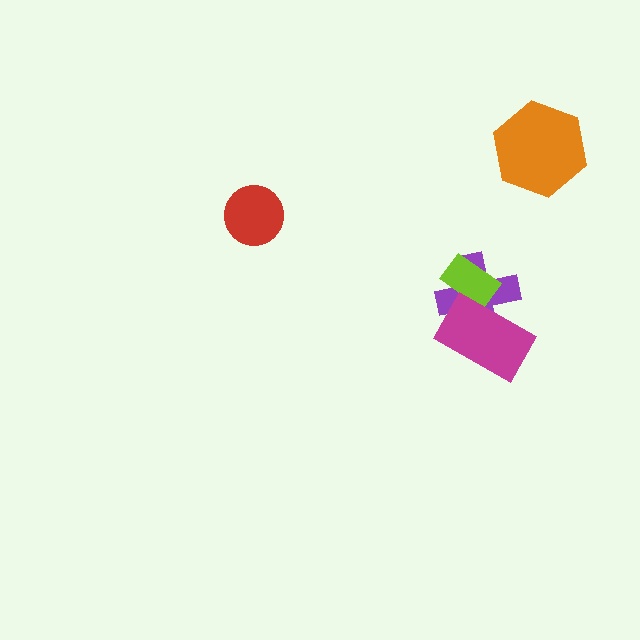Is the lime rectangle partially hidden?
Yes, it is partially covered by another shape.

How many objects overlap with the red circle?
0 objects overlap with the red circle.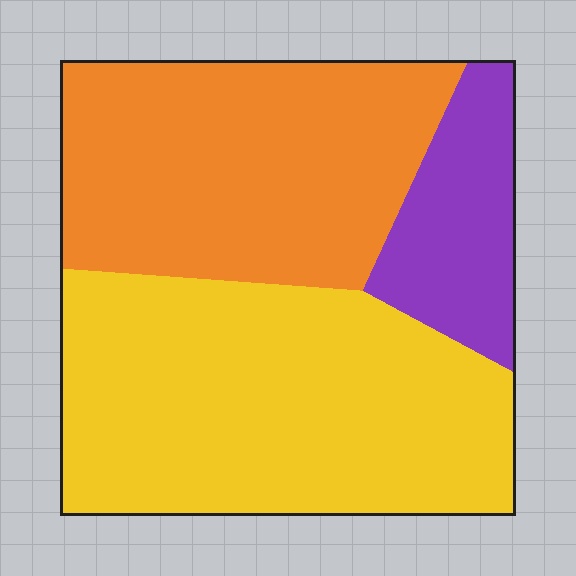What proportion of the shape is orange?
Orange takes up about three eighths (3/8) of the shape.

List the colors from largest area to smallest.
From largest to smallest: yellow, orange, purple.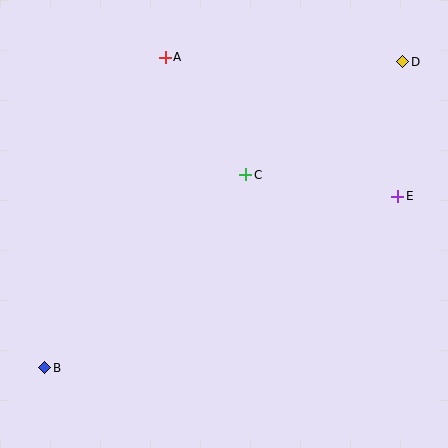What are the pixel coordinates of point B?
Point B is at (45, 368).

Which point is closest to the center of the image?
Point C at (246, 175) is closest to the center.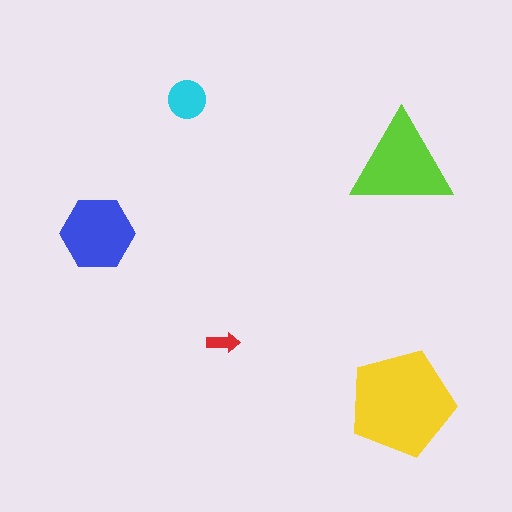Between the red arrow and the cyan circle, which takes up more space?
The cyan circle.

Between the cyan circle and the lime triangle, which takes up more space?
The lime triangle.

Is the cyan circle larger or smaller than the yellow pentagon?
Smaller.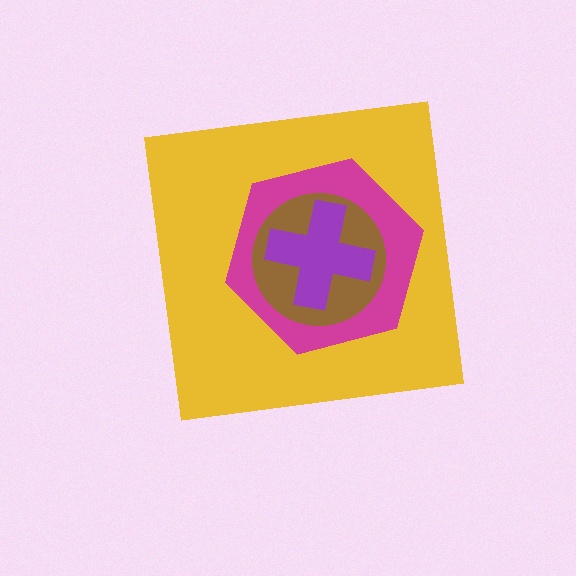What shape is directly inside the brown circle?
The purple cross.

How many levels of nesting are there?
4.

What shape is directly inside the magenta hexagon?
The brown circle.